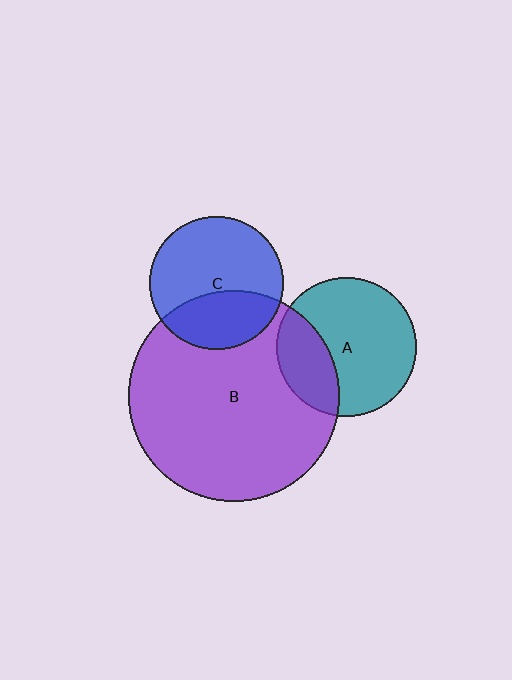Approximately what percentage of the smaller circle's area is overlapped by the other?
Approximately 35%.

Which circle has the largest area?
Circle B (purple).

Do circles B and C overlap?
Yes.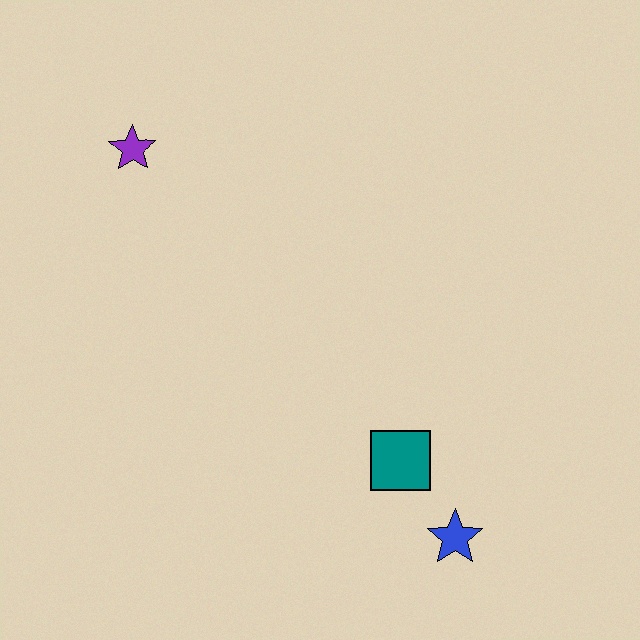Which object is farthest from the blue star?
The purple star is farthest from the blue star.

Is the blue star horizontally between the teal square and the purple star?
No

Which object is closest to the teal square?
The blue star is closest to the teal square.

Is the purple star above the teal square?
Yes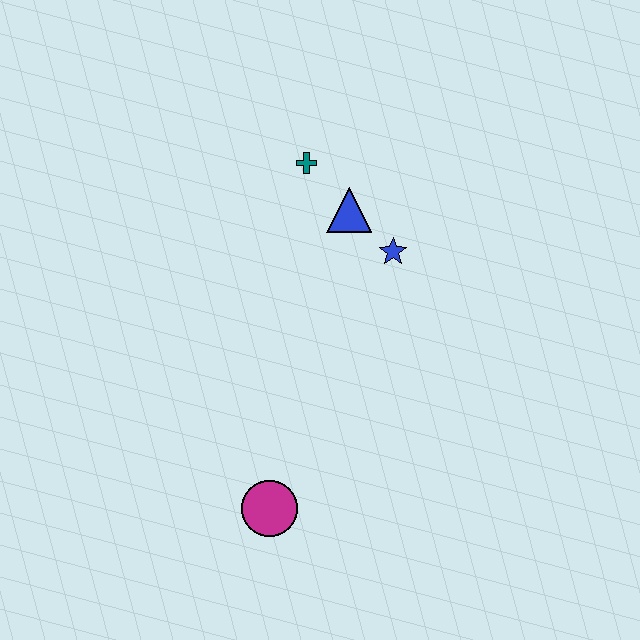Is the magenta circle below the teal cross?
Yes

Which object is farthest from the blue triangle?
The magenta circle is farthest from the blue triangle.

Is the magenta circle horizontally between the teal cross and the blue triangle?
No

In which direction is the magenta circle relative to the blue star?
The magenta circle is below the blue star.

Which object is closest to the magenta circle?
The blue star is closest to the magenta circle.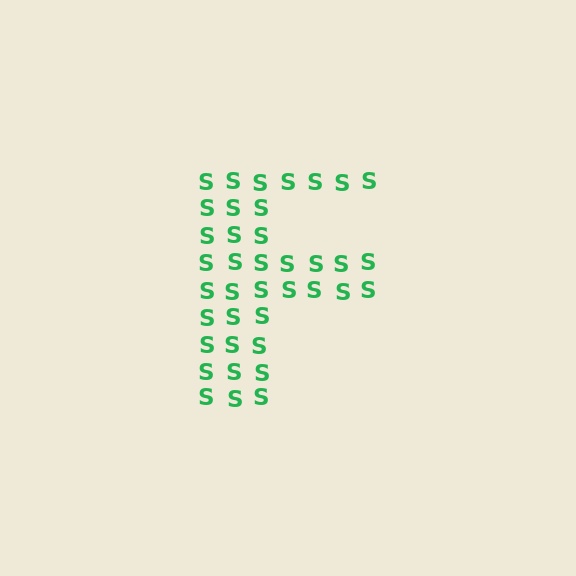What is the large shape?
The large shape is the letter F.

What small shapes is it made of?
It is made of small letter S's.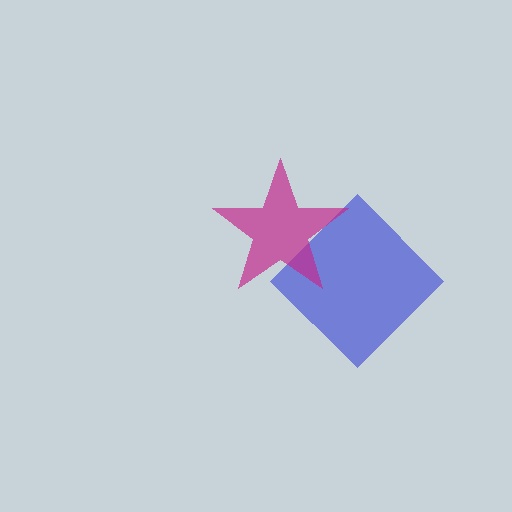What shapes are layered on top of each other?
The layered shapes are: a blue diamond, a magenta star.